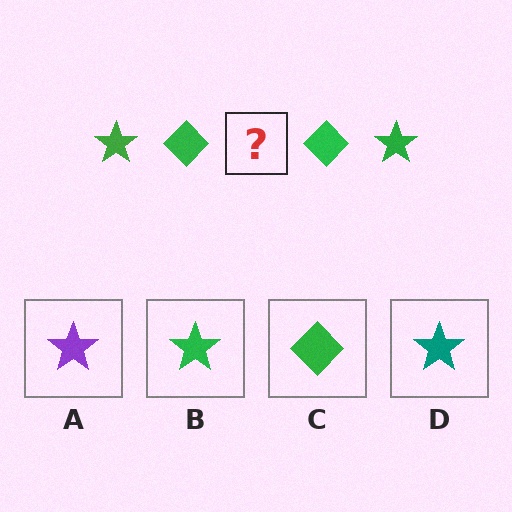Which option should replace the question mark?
Option B.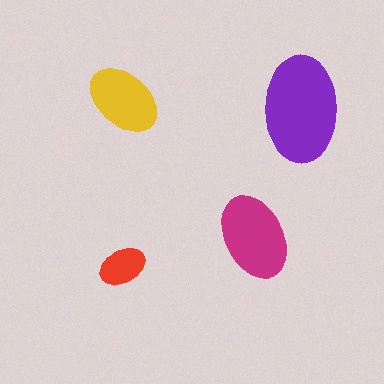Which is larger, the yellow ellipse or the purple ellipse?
The purple one.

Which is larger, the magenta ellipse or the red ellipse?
The magenta one.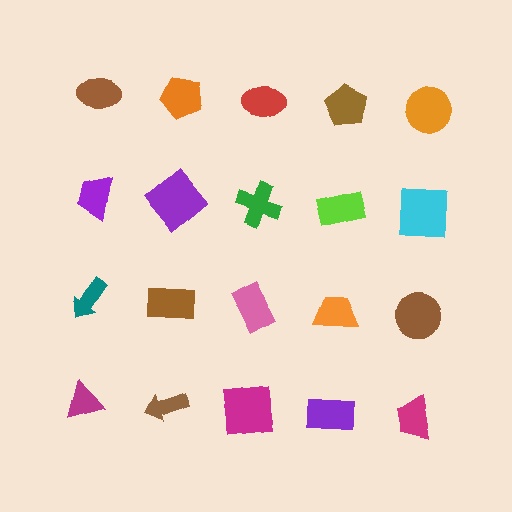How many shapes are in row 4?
5 shapes.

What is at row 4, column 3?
A magenta square.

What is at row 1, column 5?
An orange circle.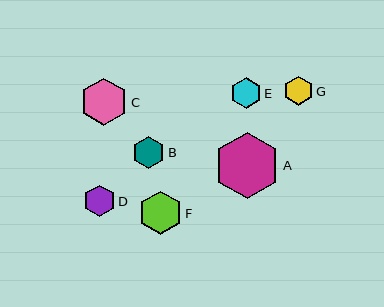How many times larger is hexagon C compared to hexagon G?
Hexagon C is approximately 1.6 times the size of hexagon G.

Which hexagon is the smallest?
Hexagon G is the smallest with a size of approximately 29 pixels.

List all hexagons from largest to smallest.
From largest to smallest: A, C, F, B, D, E, G.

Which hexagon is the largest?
Hexagon A is the largest with a size of approximately 66 pixels.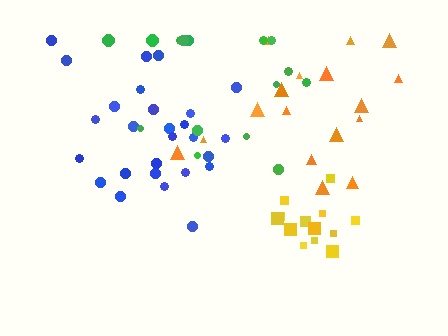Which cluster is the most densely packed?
Blue.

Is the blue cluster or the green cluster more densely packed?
Blue.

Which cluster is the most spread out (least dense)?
Green.